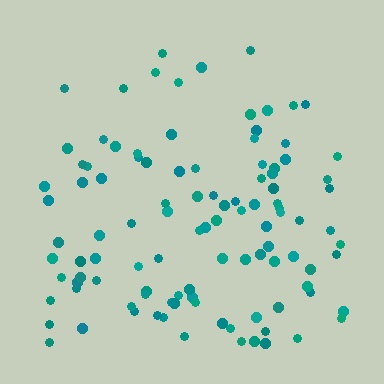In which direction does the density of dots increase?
From top to bottom, with the bottom side densest.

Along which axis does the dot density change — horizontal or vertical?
Vertical.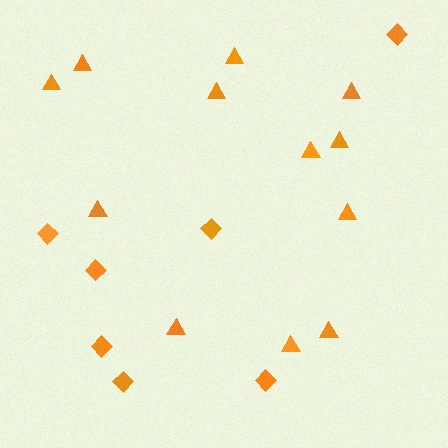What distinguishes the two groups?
There are 2 groups: one group of triangles (12) and one group of diamonds (7).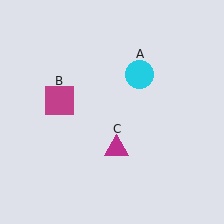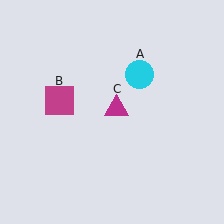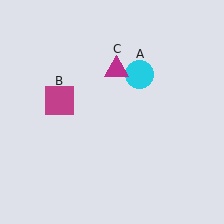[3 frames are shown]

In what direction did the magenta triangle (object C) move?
The magenta triangle (object C) moved up.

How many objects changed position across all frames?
1 object changed position: magenta triangle (object C).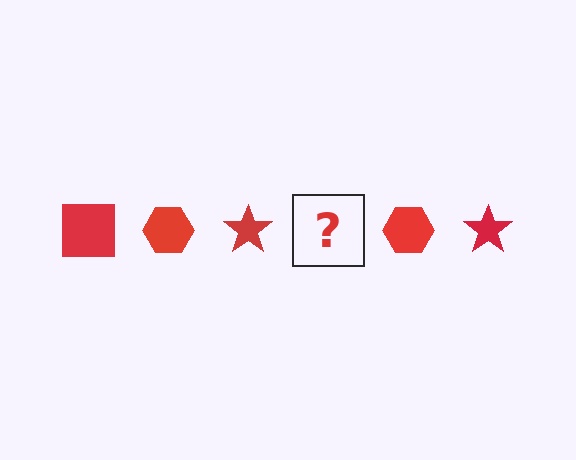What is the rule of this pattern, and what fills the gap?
The rule is that the pattern cycles through square, hexagon, star shapes in red. The gap should be filled with a red square.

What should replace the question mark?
The question mark should be replaced with a red square.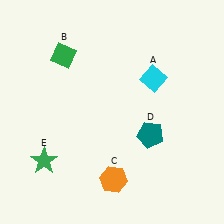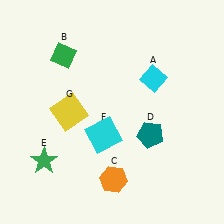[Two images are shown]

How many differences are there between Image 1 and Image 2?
There are 2 differences between the two images.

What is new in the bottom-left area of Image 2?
A cyan square (F) was added in the bottom-left area of Image 2.